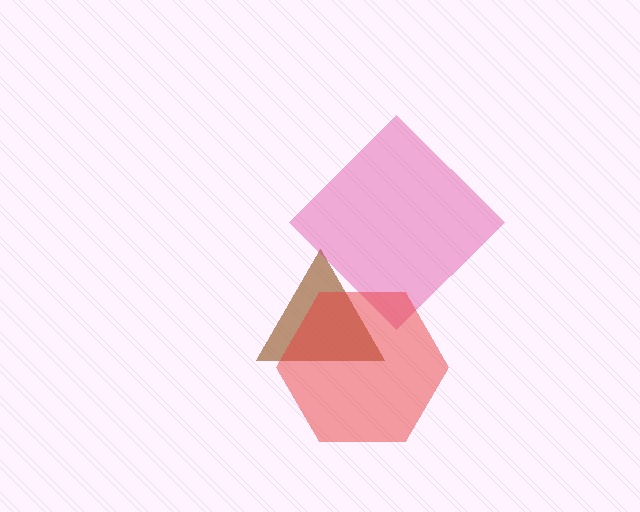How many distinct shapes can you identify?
There are 3 distinct shapes: a brown triangle, a magenta diamond, a red hexagon.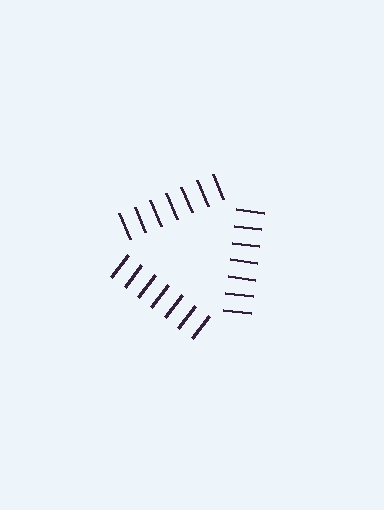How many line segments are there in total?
21 — 7 along each of the 3 edges.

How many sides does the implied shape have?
3 sides — the line-ends trace a triangle.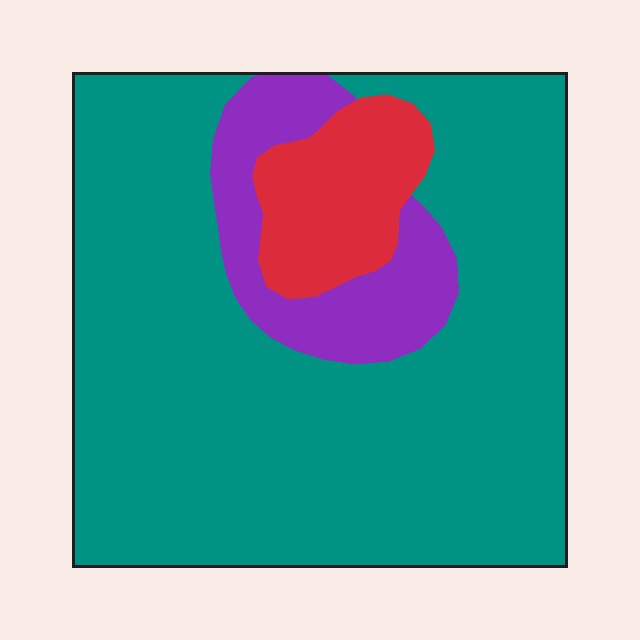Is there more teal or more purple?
Teal.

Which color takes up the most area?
Teal, at roughly 75%.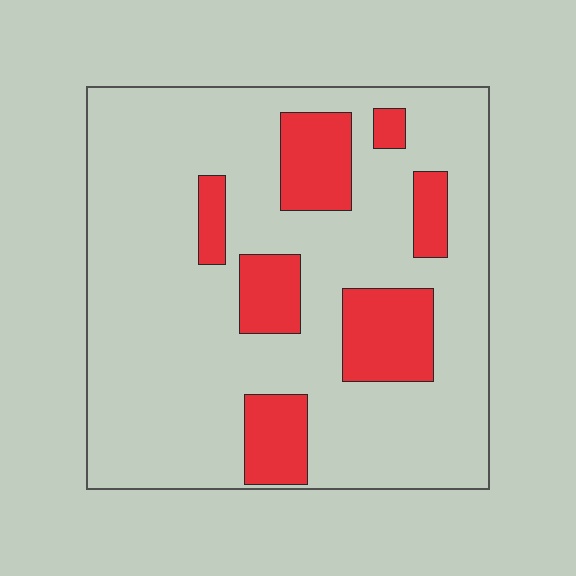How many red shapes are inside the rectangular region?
7.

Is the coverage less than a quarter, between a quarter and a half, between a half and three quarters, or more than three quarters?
Less than a quarter.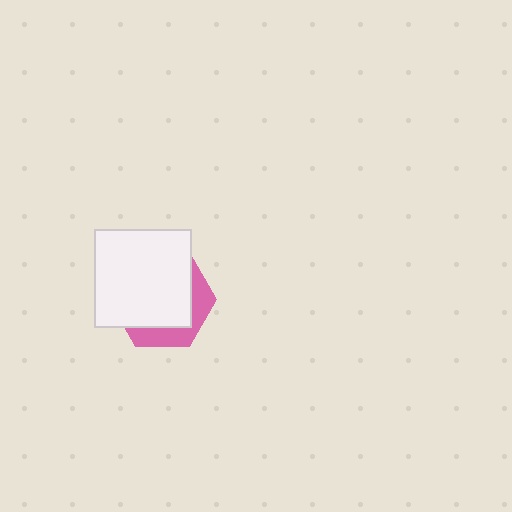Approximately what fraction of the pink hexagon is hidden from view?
Roughly 70% of the pink hexagon is hidden behind the white square.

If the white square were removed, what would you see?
You would see the complete pink hexagon.